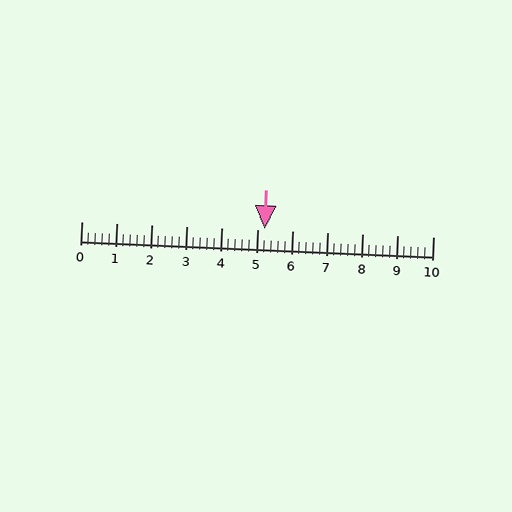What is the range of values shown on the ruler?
The ruler shows values from 0 to 10.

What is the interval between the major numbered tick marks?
The major tick marks are spaced 1 units apart.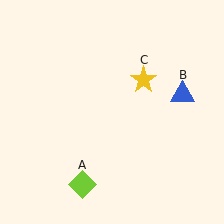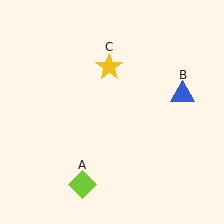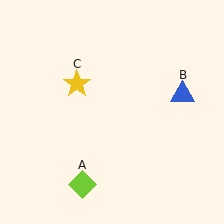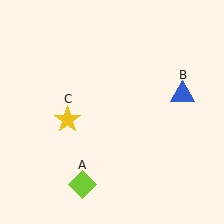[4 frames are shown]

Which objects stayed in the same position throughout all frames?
Lime diamond (object A) and blue triangle (object B) remained stationary.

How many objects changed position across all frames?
1 object changed position: yellow star (object C).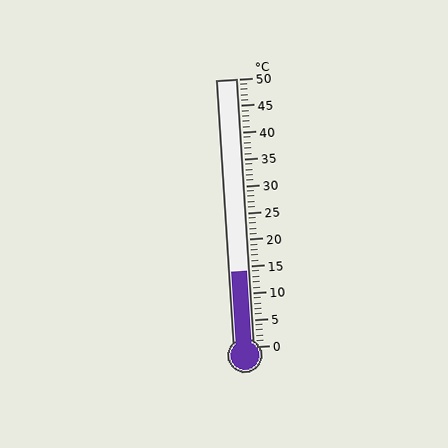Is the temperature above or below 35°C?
The temperature is below 35°C.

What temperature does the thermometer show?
The thermometer shows approximately 14°C.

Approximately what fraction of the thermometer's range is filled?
The thermometer is filled to approximately 30% of its range.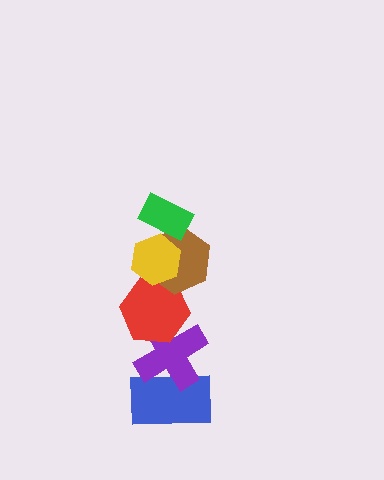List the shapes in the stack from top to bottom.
From top to bottom: the green rectangle, the yellow hexagon, the brown hexagon, the red hexagon, the purple cross, the blue rectangle.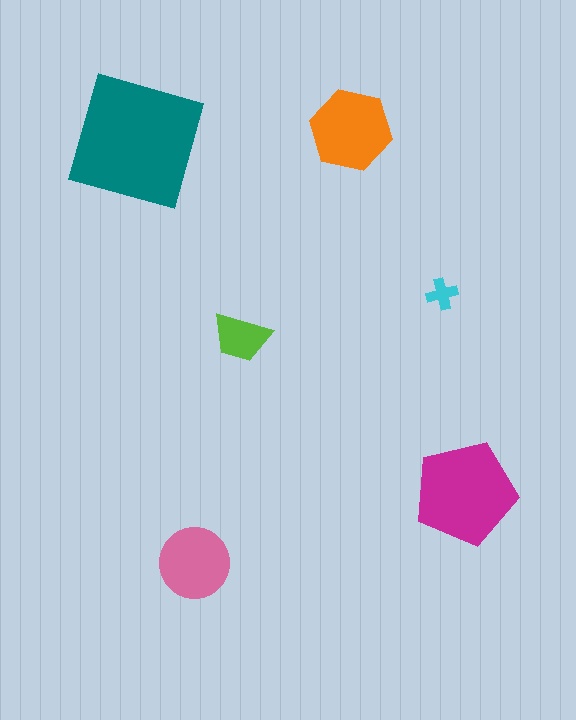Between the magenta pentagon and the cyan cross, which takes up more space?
The magenta pentagon.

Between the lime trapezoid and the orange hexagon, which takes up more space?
The orange hexagon.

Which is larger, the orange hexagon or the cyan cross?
The orange hexagon.